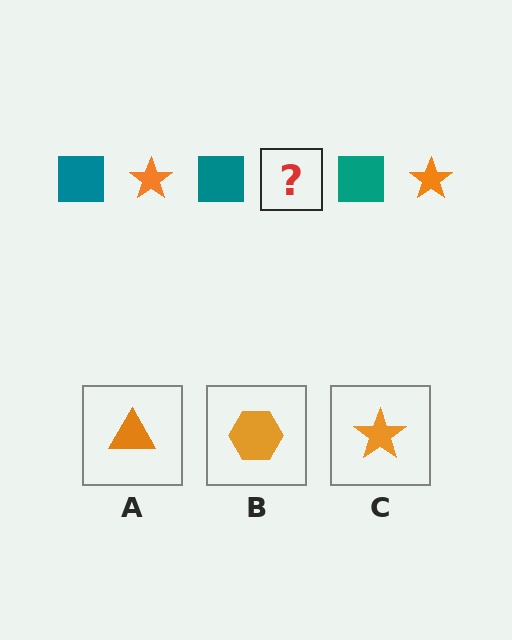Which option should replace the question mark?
Option C.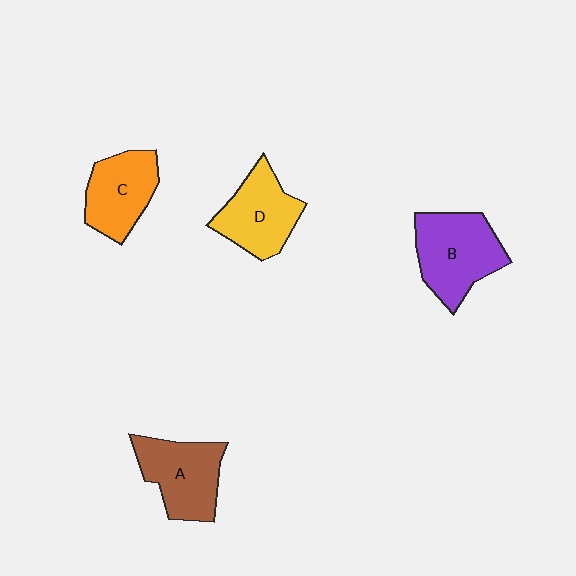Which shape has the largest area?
Shape B (purple).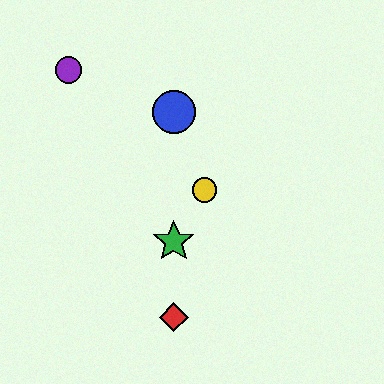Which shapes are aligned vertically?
The red diamond, the blue circle, the green star are aligned vertically.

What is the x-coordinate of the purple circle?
The purple circle is at x≈68.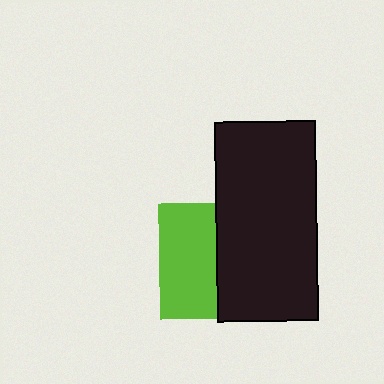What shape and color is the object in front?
The object in front is a black rectangle.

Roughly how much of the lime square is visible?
About half of it is visible (roughly 49%).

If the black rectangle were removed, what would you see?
You would see the complete lime square.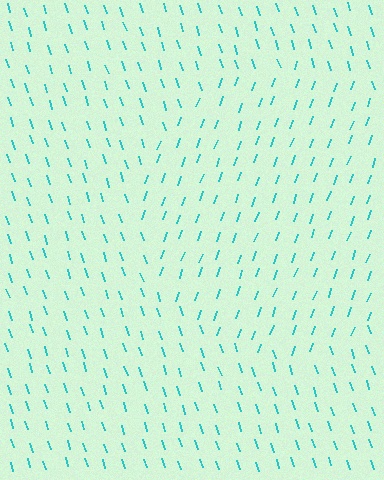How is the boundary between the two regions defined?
The boundary is defined purely by a change in line orientation (approximately 38 degrees difference). All lines are the same color and thickness.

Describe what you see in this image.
The image is filled with small cyan line segments. A circle region in the image has lines oriented differently from the surrounding lines, creating a visible texture boundary.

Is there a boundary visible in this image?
Yes, there is a texture boundary formed by a change in line orientation.